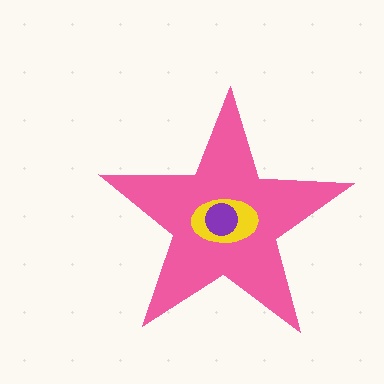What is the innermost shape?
The purple circle.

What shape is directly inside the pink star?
The yellow ellipse.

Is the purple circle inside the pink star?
Yes.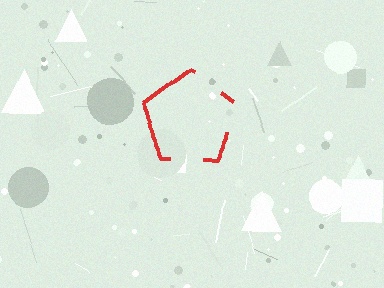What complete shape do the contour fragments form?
The contour fragments form a pentagon.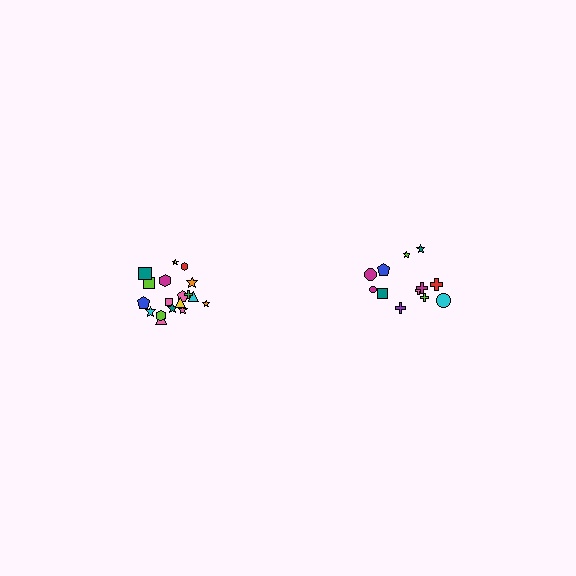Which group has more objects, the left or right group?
The left group.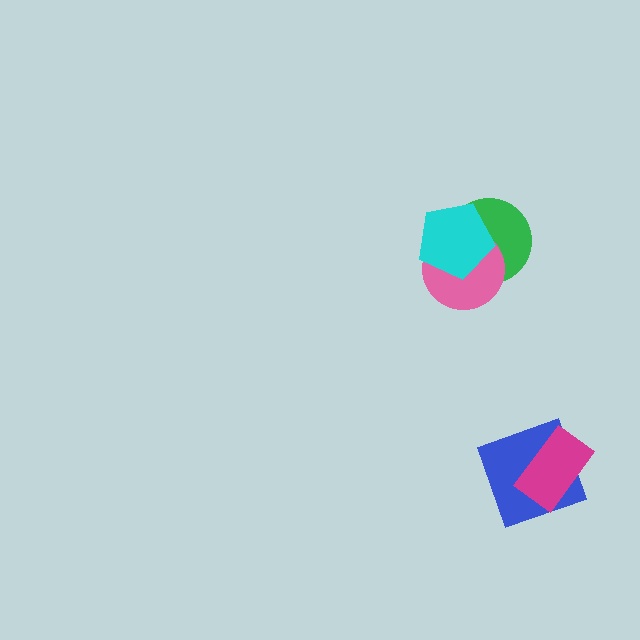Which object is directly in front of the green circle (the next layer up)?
The pink circle is directly in front of the green circle.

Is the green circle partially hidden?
Yes, it is partially covered by another shape.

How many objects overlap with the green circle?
2 objects overlap with the green circle.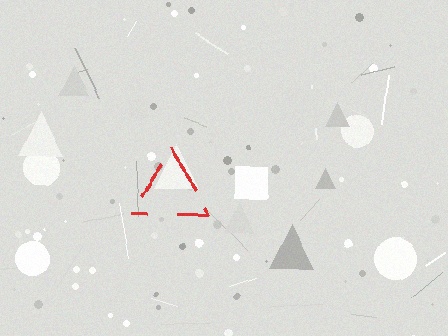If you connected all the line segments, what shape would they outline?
They would outline a triangle.